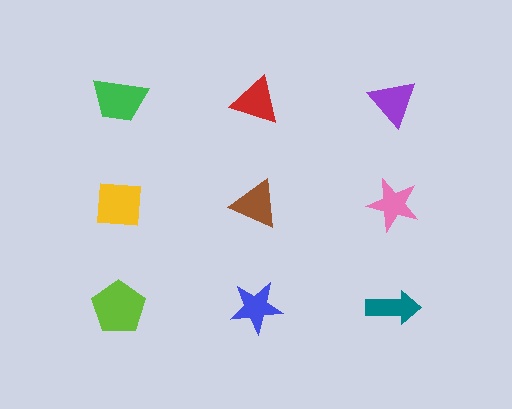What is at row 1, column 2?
A red triangle.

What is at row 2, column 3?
A pink star.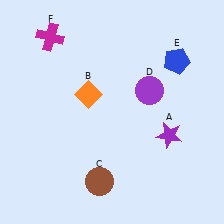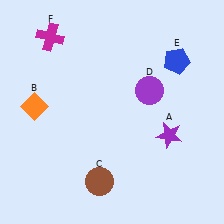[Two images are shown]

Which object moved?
The orange diamond (B) moved left.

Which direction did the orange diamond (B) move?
The orange diamond (B) moved left.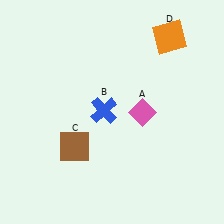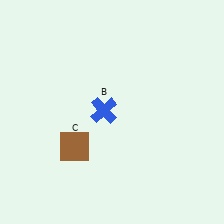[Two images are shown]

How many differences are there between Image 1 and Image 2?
There are 2 differences between the two images.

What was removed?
The pink diamond (A), the orange square (D) were removed in Image 2.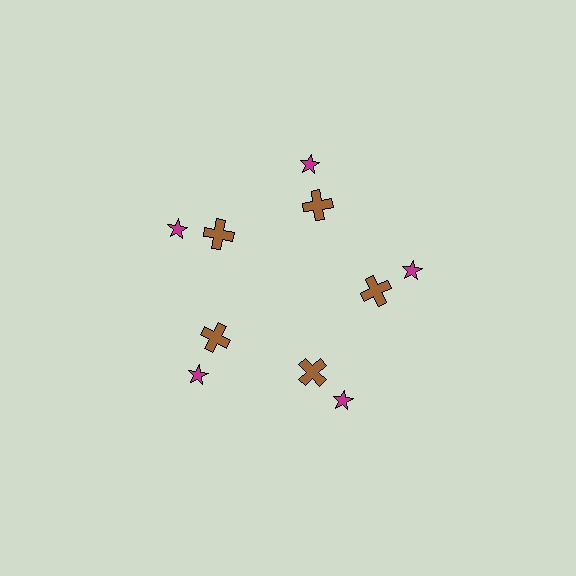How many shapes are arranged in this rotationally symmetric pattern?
There are 10 shapes, arranged in 5 groups of 2.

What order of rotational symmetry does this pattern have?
This pattern has 5-fold rotational symmetry.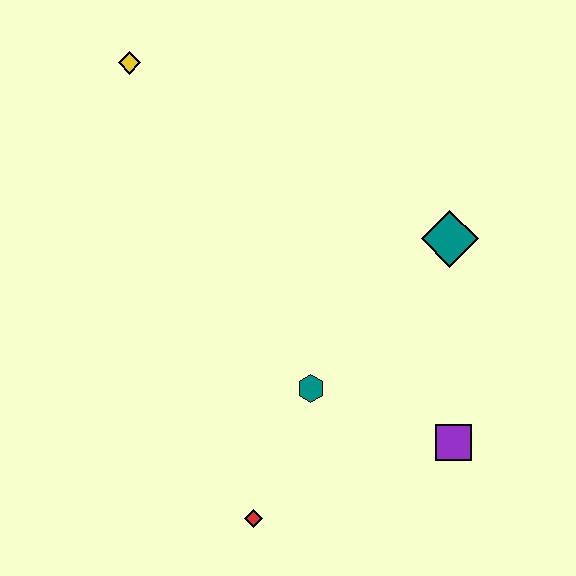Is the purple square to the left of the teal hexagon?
No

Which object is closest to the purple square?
The teal hexagon is closest to the purple square.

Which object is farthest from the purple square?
The yellow diamond is farthest from the purple square.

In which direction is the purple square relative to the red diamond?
The purple square is to the right of the red diamond.